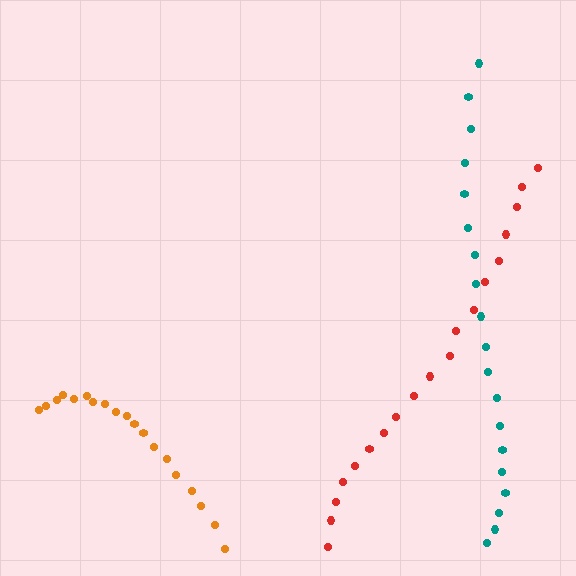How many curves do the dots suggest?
There are 3 distinct paths.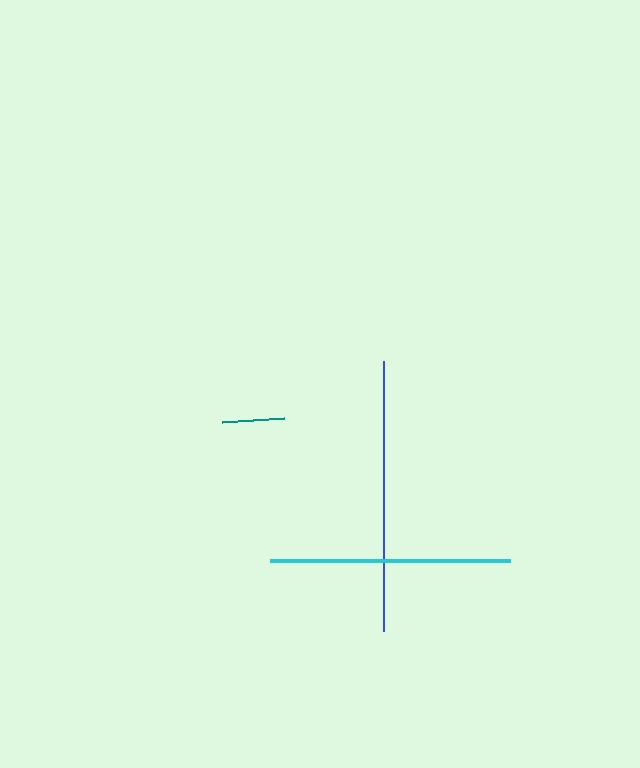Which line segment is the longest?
The blue line is the longest at approximately 271 pixels.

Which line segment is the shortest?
The teal line is the shortest at approximately 62 pixels.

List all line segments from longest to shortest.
From longest to shortest: blue, cyan, teal.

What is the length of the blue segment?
The blue segment is approximately 271 pixels long.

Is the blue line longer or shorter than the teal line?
The blue line is longer than the teal line.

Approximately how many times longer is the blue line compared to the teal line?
The blue line is approximately 4.3 times the length of the teal line.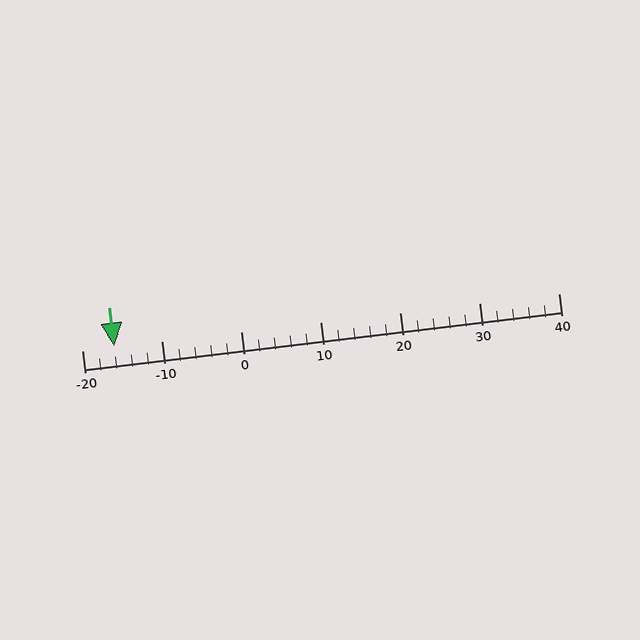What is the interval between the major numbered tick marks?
The major tick marks are spaced 10 units apart.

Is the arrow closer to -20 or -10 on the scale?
The arrow is closer to -20.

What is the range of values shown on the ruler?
The ruler shows values from -20 to 40.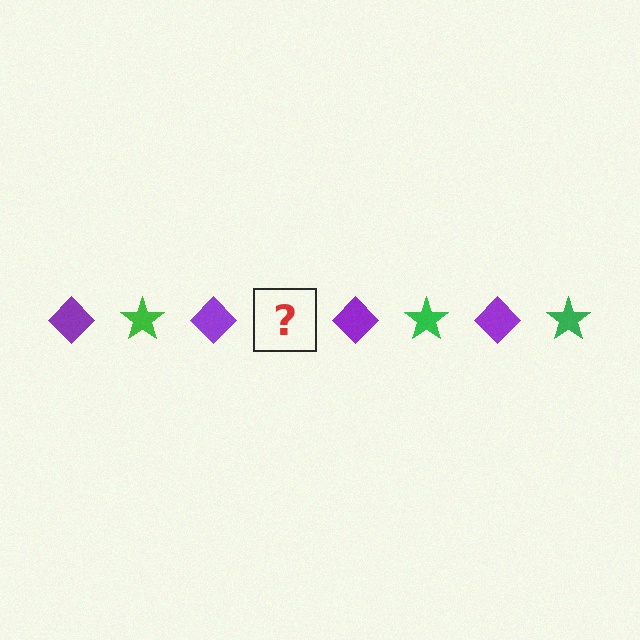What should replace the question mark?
The question mark should be replaced with a green star.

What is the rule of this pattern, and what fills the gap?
The rule is that the pattern alternates between purple diamond and green star. The gap should be filled with a green star.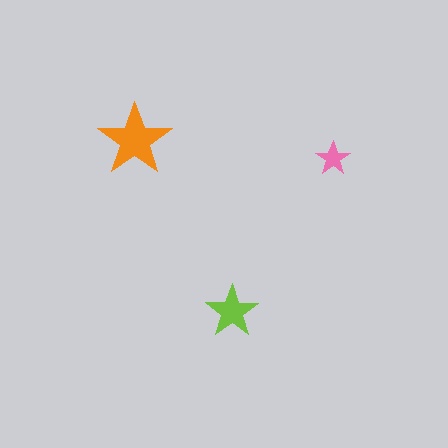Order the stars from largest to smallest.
the orange one, the lime one, the pink one.